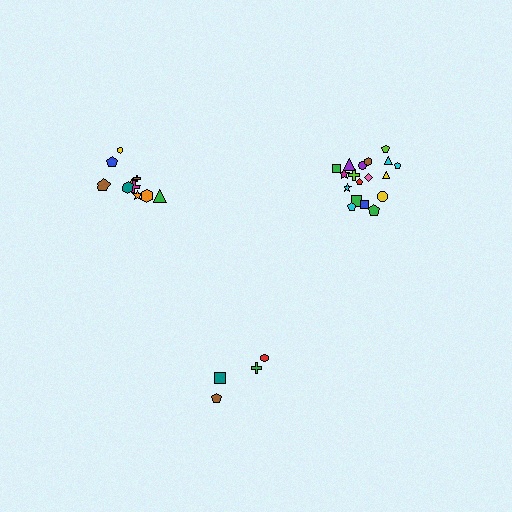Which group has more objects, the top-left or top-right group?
The top-right group.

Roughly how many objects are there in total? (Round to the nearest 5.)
Roughly 30 objects in total.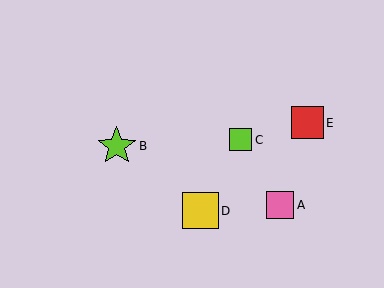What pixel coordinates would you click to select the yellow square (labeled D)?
Click at (200, 211) to select the yellow square D.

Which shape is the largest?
The lime star (labeled B) is the largest.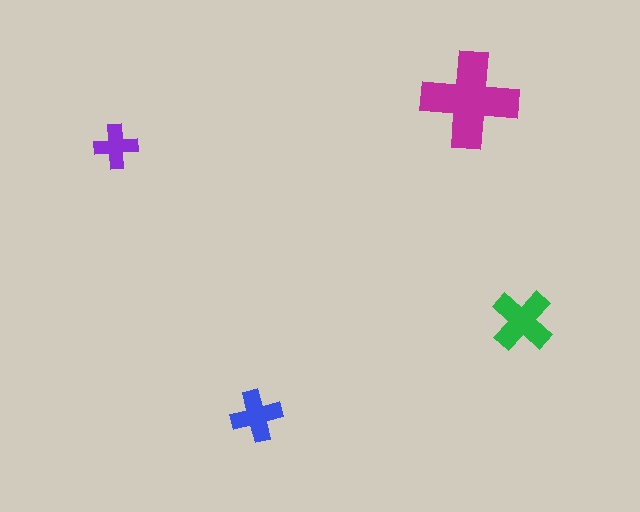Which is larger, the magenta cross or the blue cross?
The magenta one.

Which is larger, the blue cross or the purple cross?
The blue one.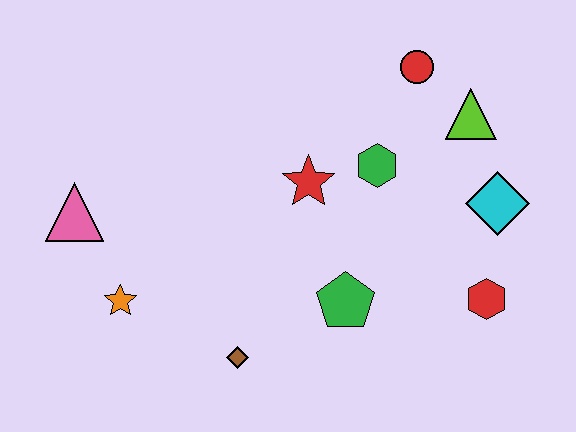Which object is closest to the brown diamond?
The green pentagon is closest to the brown diamond.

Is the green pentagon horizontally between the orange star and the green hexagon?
Yes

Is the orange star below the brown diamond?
No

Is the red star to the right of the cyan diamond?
No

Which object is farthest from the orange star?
The lime triangle is farthest from the orange star.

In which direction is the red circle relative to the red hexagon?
The red circle is above the red hexagon.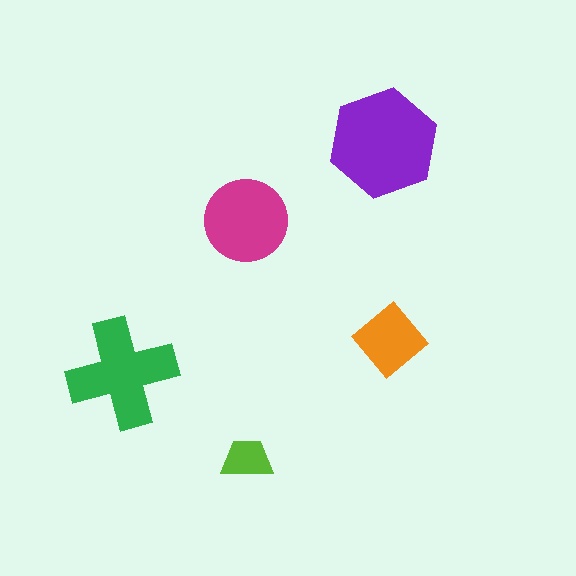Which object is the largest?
The purple hexagon.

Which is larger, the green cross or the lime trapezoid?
The green cross.